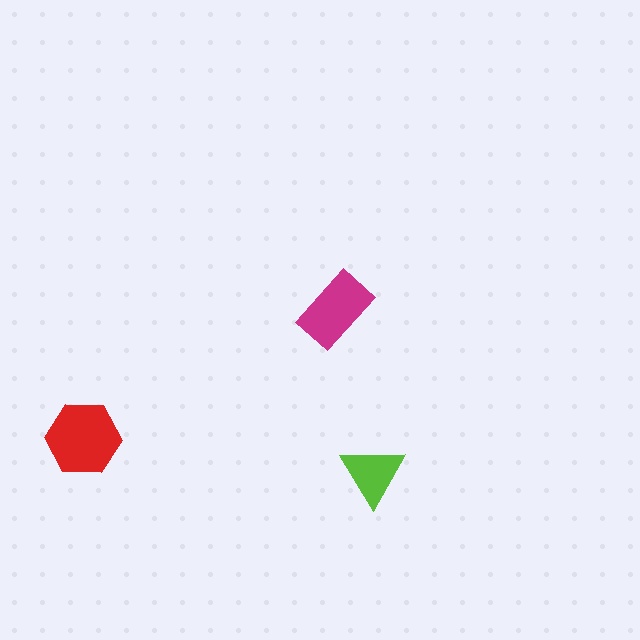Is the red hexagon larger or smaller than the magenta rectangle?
Larger.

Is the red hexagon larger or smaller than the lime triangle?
Larger.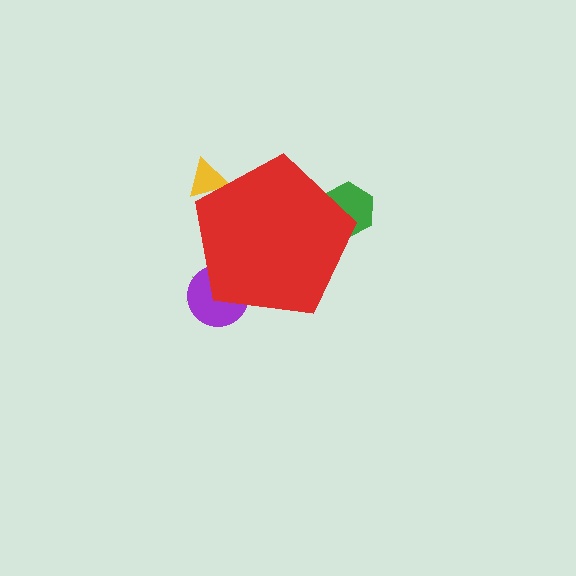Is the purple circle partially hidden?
Yes, the purple circle is partially hidden behind the red pentagon.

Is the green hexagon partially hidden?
Yes, the green hexagon is partially hidden behind the red pentagon.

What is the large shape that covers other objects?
A red pentagon.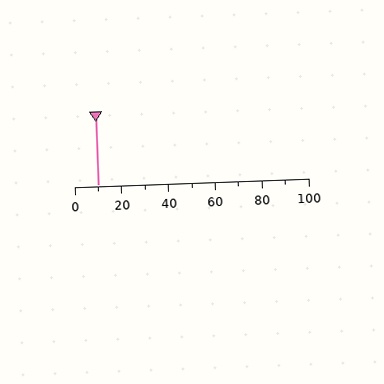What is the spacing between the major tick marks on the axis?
The major ticks are spaced 20 apart.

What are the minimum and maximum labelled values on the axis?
The axis runs from 0 to 100.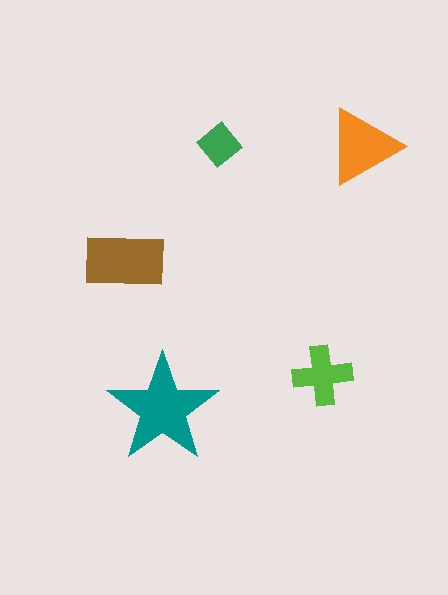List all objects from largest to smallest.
The teal star, the brown rectangle, the orange triangle, the lime cross, the green diamond.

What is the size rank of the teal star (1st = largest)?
1st.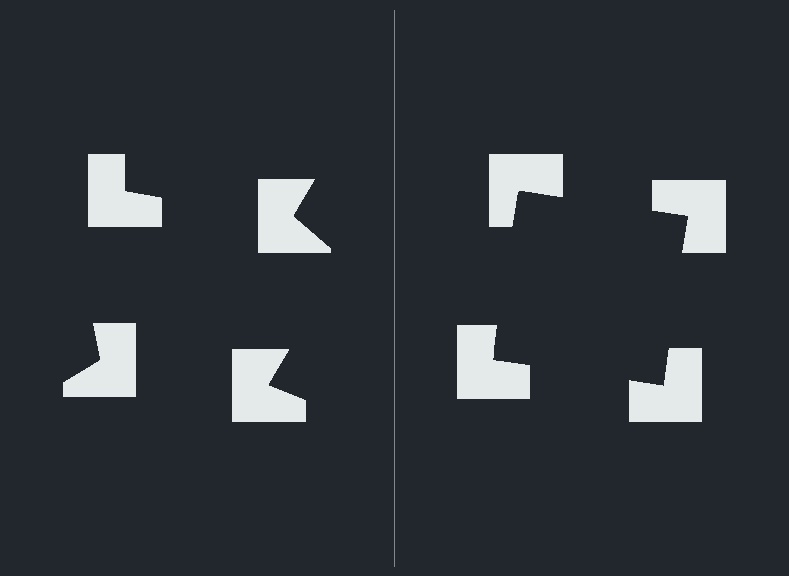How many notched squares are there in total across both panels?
8 — 4 on each side.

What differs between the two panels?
The notched squares are positioned identically on both sides; only the wedge orientations differ. On the right they align to a square; on the left they are misaligned.